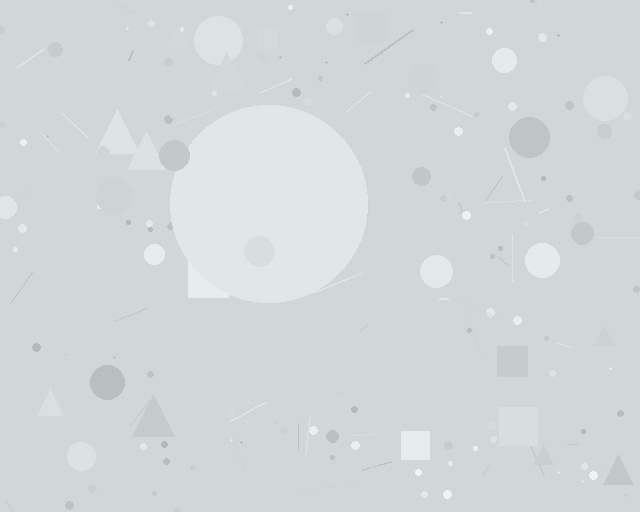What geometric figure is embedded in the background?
A circle is embedded in the background.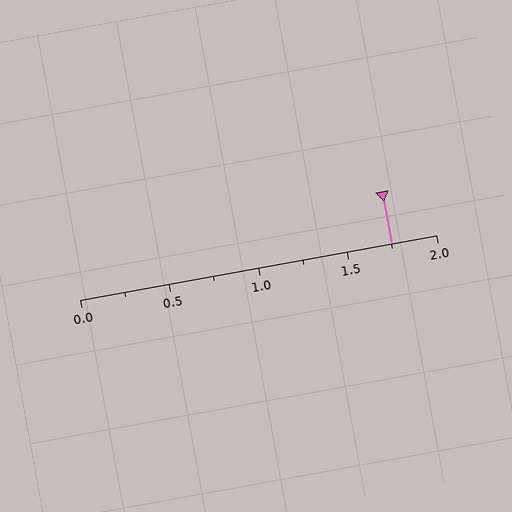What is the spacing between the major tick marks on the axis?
The major ticks are spaced 0.5 apart.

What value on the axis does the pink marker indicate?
The marker indicates approximately 1.75.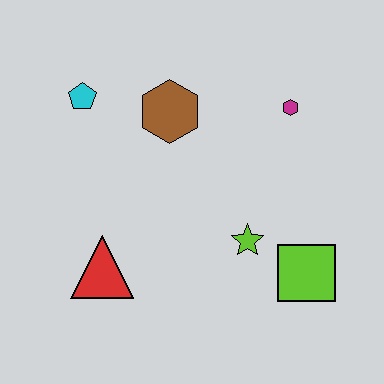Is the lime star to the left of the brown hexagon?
No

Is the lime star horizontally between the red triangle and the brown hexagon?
No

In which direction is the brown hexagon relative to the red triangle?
The brown hexagon is above the red triangle.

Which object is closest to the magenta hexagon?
The brown hexagon is closest to the magenta hexagon.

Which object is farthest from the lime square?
The cyan pentagon is farthest from the lime square.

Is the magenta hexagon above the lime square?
Yes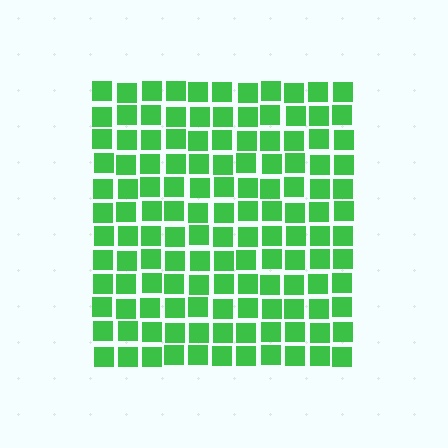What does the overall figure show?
The overall figure shows a square.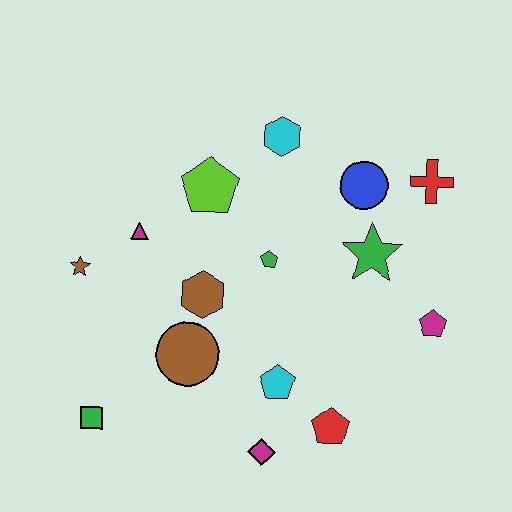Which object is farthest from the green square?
The red cross is farthest from the green square.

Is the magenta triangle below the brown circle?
No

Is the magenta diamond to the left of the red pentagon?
Yes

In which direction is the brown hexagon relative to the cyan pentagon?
The brown hexagon is above the cyan pentagon.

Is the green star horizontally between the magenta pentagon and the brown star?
Yes